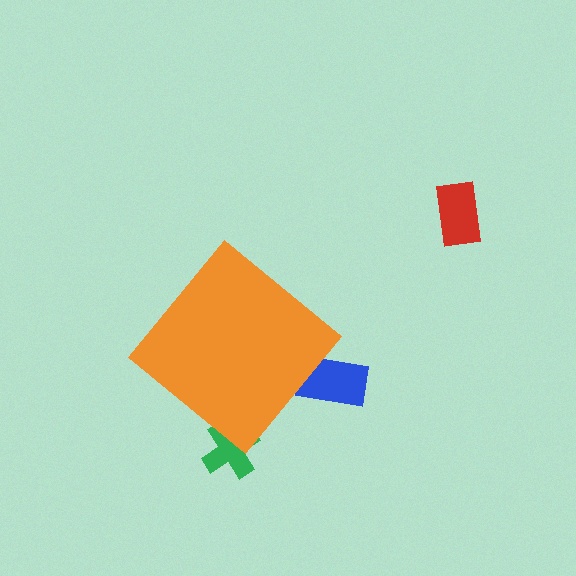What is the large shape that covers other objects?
An orange diamond.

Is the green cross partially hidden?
Yes, the green cross is partially hidden behind the orange diamond.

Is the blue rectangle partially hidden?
Yes, the blue rectangle is partially hidden behind the orange diamond.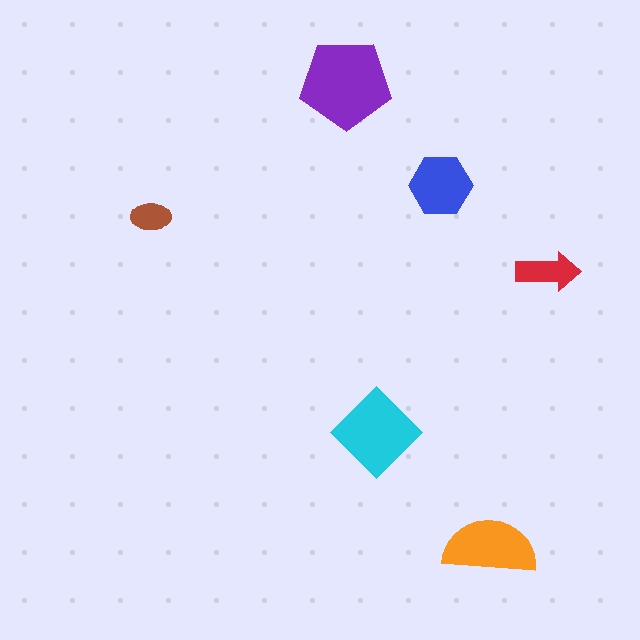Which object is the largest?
The purple pentagon.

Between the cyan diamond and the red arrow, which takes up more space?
The cyan diamond.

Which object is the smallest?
The brown ellipse.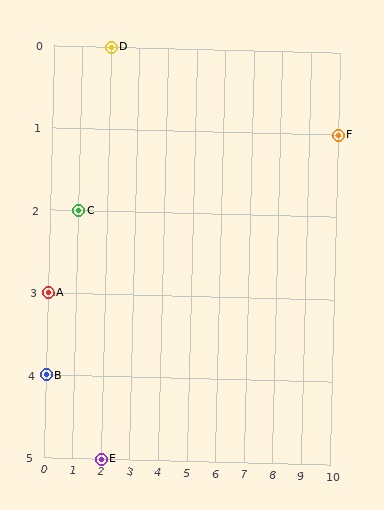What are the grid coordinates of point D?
Point D is at grid coordinates (2, 0).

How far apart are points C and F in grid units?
Points C and F are 9 columns and 1 row apart (about 9.1 grid units diagonally).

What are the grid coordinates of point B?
Point B is at grid coordinates (0, 4).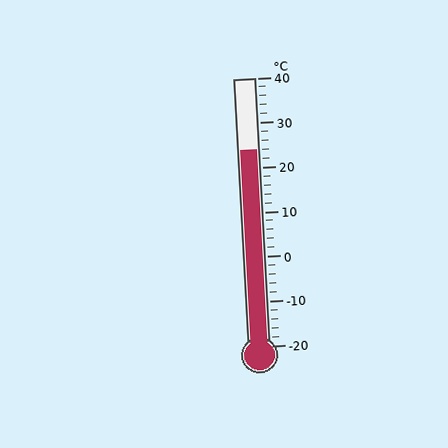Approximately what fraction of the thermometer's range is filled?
The thermometer is filled to approximately 75% of its range.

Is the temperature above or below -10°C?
The temperature is above -10°C.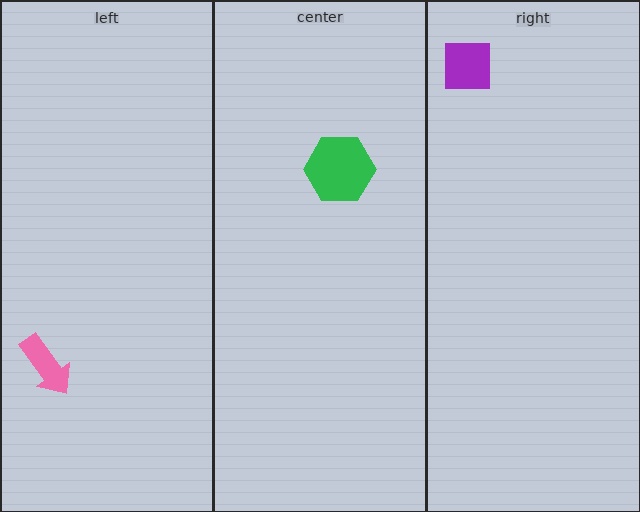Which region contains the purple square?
The right region.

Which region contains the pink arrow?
The left region.